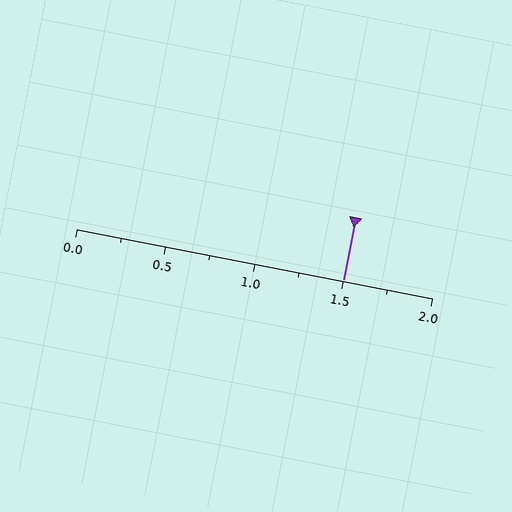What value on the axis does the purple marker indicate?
The marker indicates approximately 1.5.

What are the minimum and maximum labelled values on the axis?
The axis runs from 0.0 to 2.0.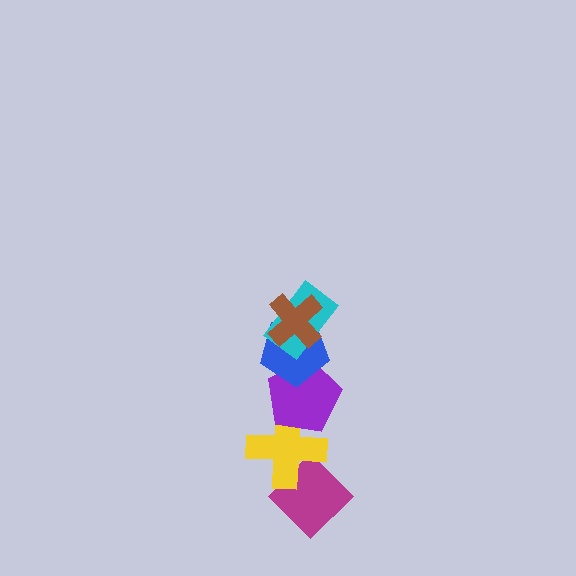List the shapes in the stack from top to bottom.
From top to bottom: the brown cross, the cyan rectangle, the blue pentagon, the purple pentagon, the yellow cross, the magenta diamond.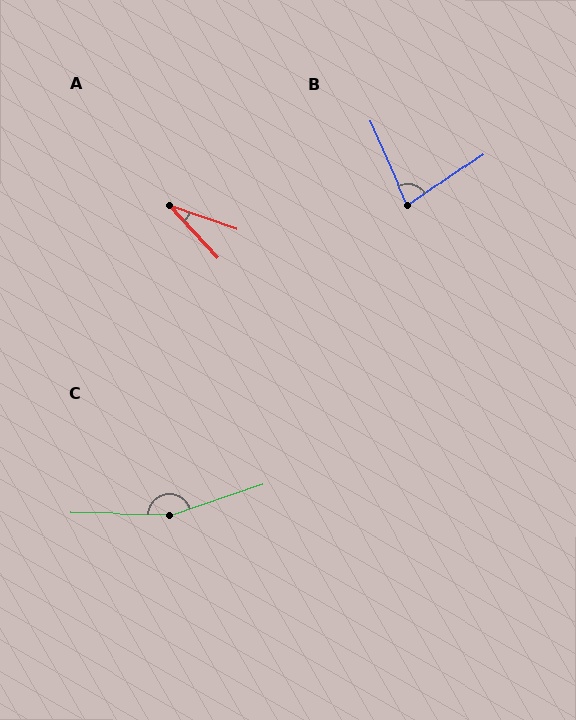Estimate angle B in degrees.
Approximately 79 degrees.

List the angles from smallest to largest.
A (29°), B (79°), C (161°).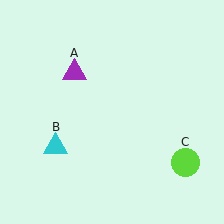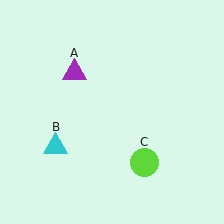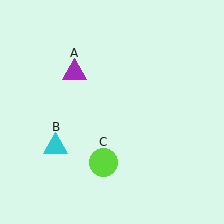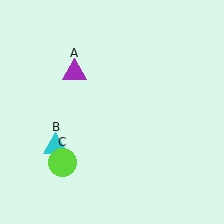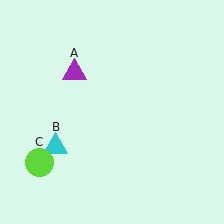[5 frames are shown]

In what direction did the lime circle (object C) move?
The lime circle (object C) moved left.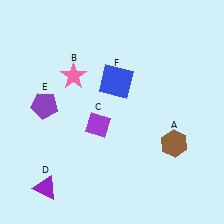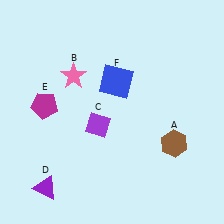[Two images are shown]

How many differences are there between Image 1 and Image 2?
There is 1 difference between the two images.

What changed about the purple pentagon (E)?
In Image 1, E is purple. In Image 2, it changed to magenta.